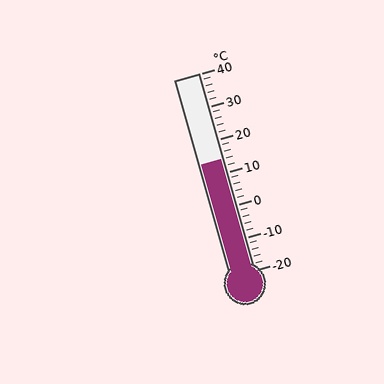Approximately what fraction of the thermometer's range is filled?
The thermometer is filled to approximately 55% of its range.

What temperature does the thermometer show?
The thermometer shows approximately 14°C.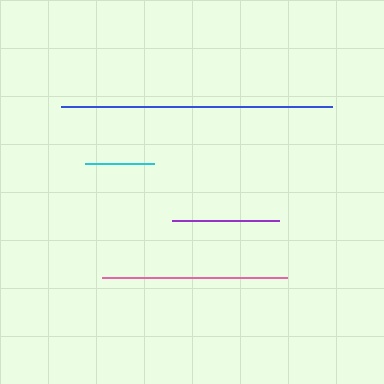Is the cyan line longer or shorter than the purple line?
The purple line is longer than the cyan line.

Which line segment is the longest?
The blue line is the longest at approximately 271 pixels.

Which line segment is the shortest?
The cyan line is the shortest at approximately 69 pixels.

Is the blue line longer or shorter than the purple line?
The blue line is longer than the purple line.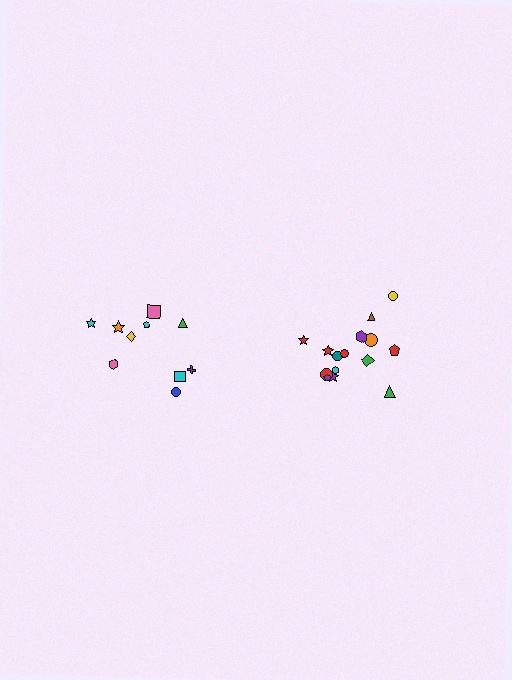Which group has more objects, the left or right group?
The right group.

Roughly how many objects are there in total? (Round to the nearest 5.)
Roughly 25 objects in total.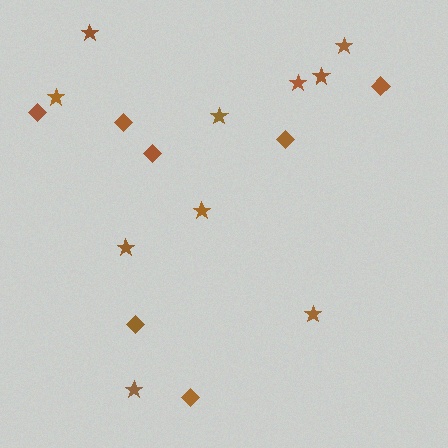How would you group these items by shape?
There are 2 groups: one group of diamonds (7) and one group of stars (10).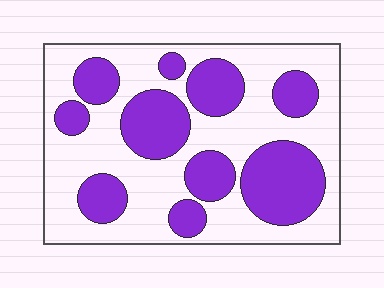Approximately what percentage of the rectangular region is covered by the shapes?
Approximately 40%.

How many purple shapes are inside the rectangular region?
10.